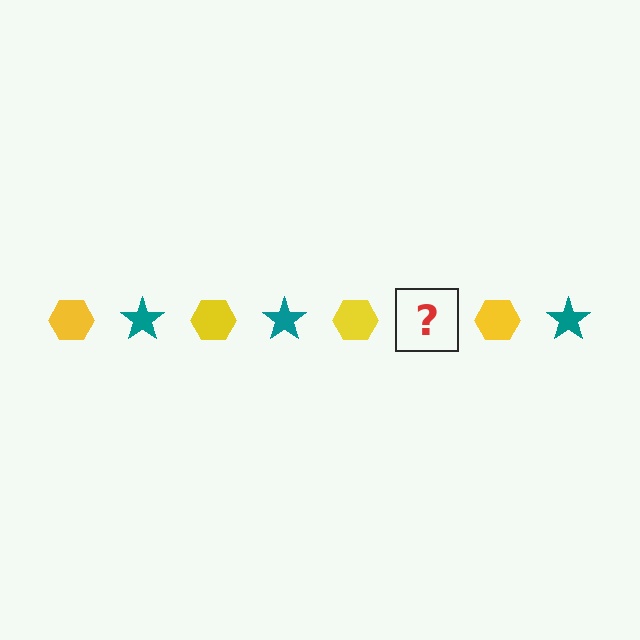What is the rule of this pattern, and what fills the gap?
The rule is that the pattern alternates between yellow hexagon and teal star. The gap should be filled with a teal star.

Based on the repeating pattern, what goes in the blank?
The blank should be a teal star.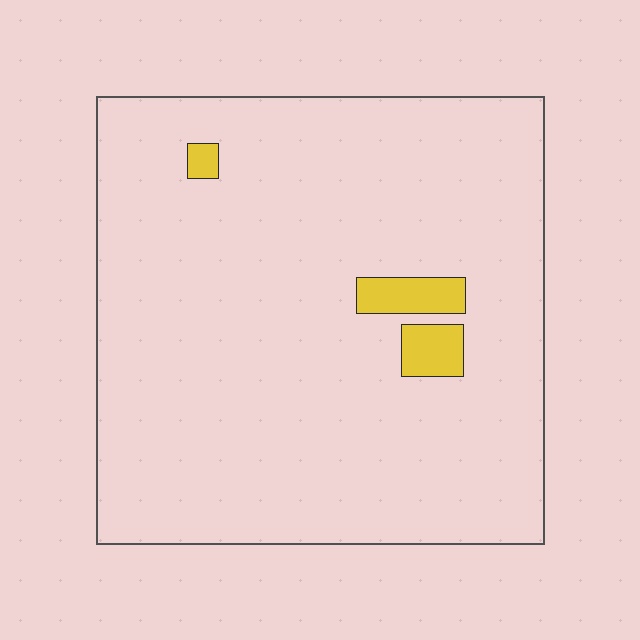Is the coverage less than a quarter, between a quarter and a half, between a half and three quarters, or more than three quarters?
Less than a quarter.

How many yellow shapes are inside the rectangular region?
3.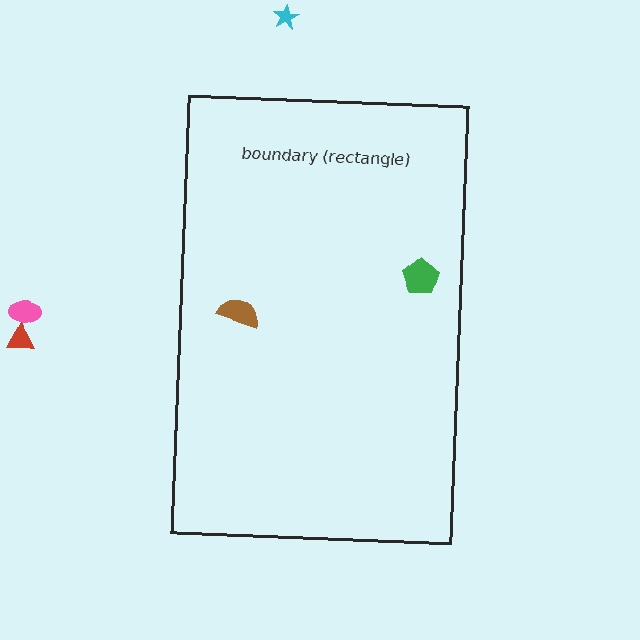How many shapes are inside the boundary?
2 inside, 3 outside.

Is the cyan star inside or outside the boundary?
Outside.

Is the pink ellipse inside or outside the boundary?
Outside.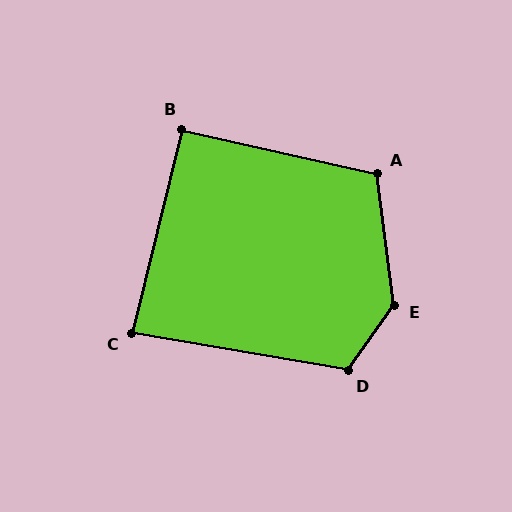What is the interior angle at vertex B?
Approximately 91 degrees (approximately right).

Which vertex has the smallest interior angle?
C, at approximately 86 degrees.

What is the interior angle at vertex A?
Approximately 110 degrees (obtuse).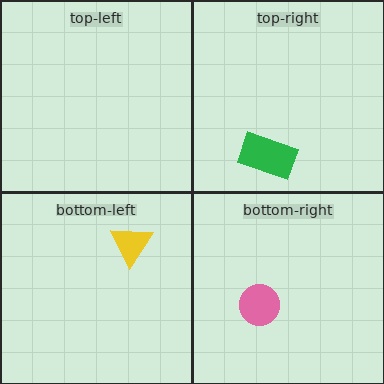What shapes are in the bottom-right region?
The pink circle.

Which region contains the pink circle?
The bottom-right region.